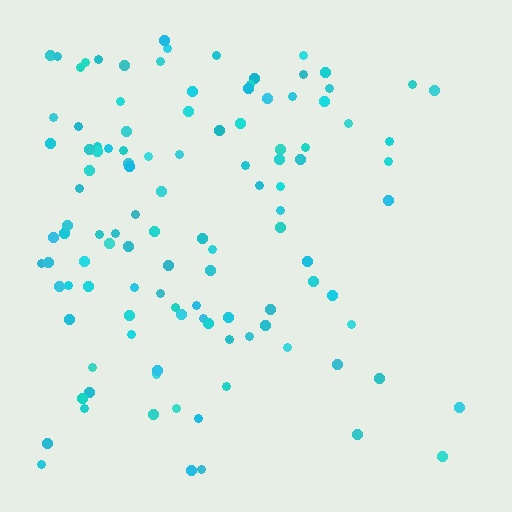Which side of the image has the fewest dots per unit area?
The right.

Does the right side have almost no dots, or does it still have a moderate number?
Still a moderate number, just noticeably fewer than the left.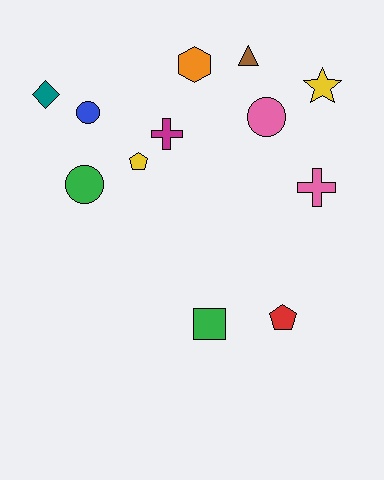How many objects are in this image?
There are 12 objects.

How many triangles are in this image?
There is 1 triangle.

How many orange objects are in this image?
There is 1 orange object.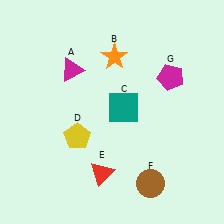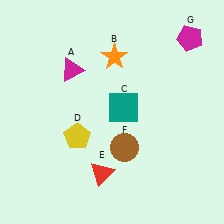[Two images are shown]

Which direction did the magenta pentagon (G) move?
The magenta pentagon (G) moved up.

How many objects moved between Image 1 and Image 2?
2 objects moved between the two images.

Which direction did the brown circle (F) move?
The brown circle (F) moved up.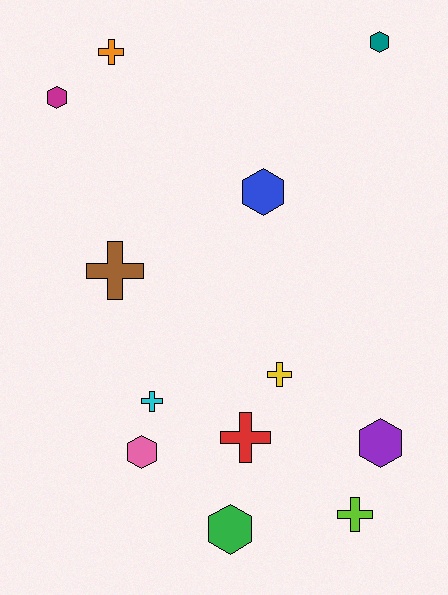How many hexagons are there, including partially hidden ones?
There are 6 hexagons.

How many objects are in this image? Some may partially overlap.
There are 12 objects.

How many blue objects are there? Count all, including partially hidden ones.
There is 1 blue object.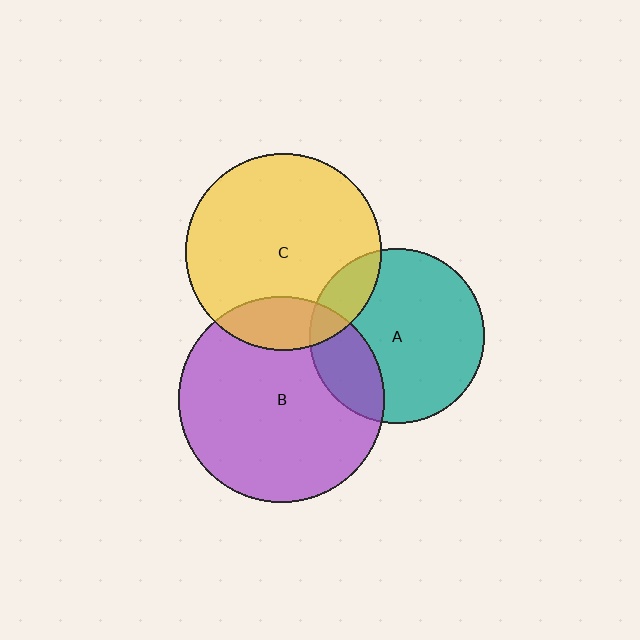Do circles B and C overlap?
Yes.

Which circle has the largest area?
Circle B (purple).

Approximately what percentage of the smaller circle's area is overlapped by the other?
Approximately 15%.